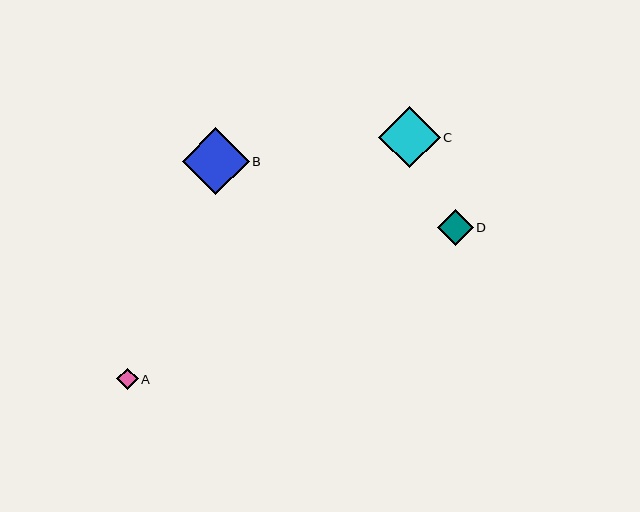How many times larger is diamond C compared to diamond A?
Diamond C is approximately 2.9 times the size of diamond A.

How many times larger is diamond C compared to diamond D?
Diamond C is approximately 1.7 times the size of diamond D.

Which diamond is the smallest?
Diamond A is the smallest with a size of approximately 21 pixels.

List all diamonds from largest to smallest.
From largest to smallest: B, C, D, A.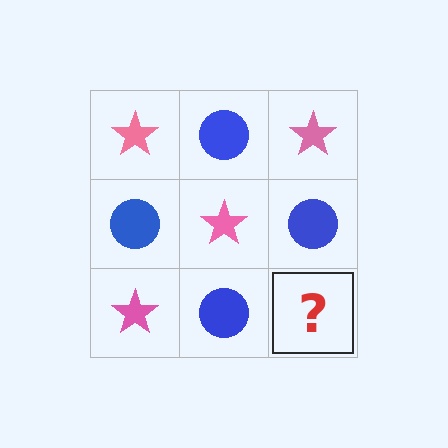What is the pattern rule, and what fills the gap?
The rule is that it alternates pink star and blue circle in a checkerboard pattern. The gap should be filled with a pink star.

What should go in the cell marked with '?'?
The missing cell should contain a pink star.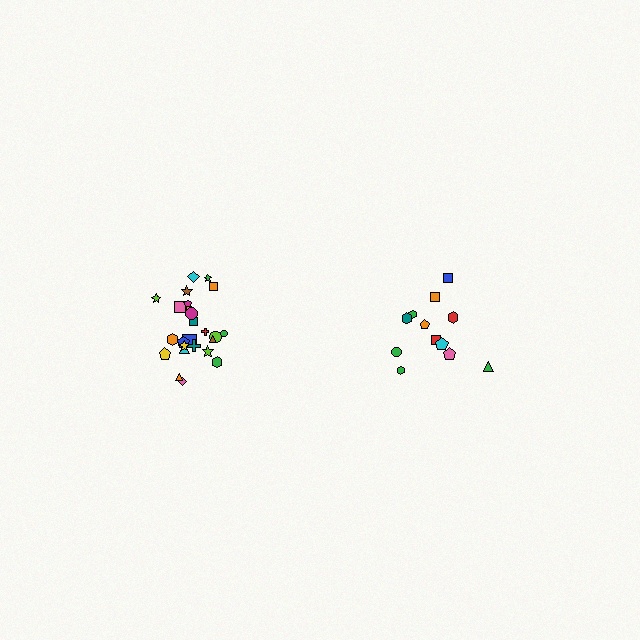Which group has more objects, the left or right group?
The left group.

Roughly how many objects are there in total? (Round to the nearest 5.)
Roughly 35 objects in total.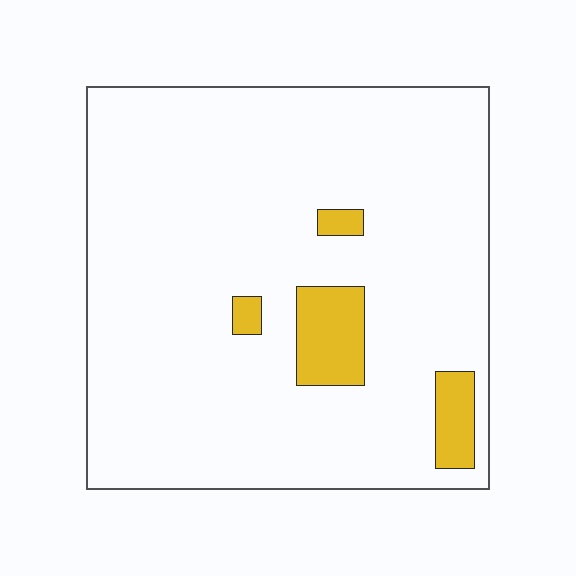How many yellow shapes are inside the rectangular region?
4.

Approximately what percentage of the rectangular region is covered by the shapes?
Approximately 10%.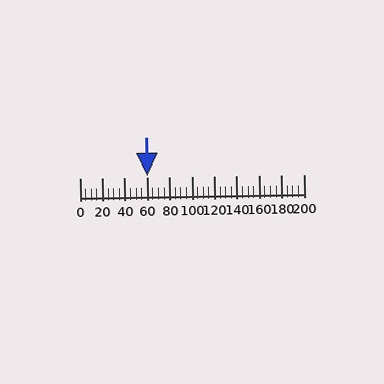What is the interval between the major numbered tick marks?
The major tick marks are spaced 20 units apart.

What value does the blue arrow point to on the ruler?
The blue arrow points to approximately 60.